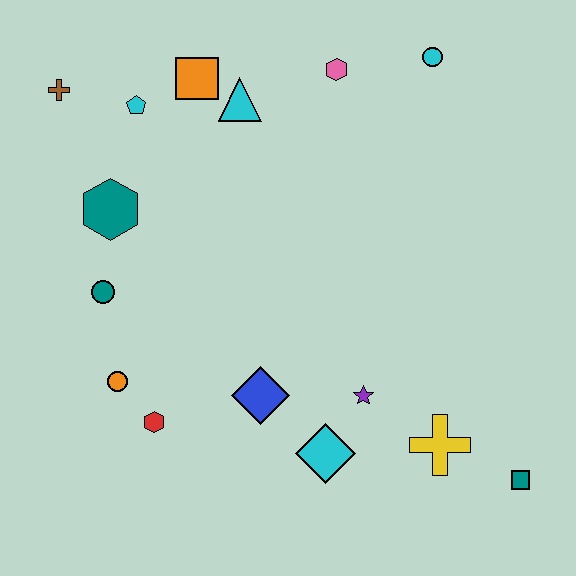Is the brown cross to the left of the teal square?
Yes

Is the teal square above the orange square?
No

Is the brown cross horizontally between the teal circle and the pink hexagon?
No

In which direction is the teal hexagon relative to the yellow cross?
The teal hexagon is to the left of the yellow cross.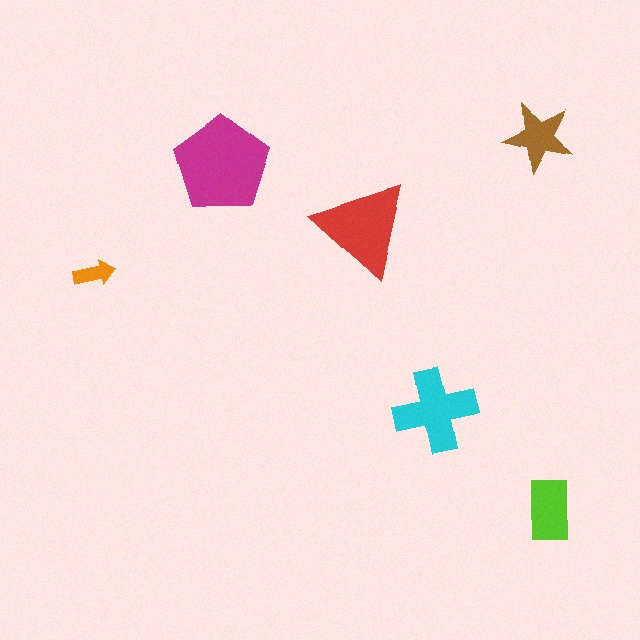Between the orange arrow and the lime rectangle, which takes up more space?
The lime rectangle.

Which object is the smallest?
The orange arrow.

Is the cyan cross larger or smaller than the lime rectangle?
Larger.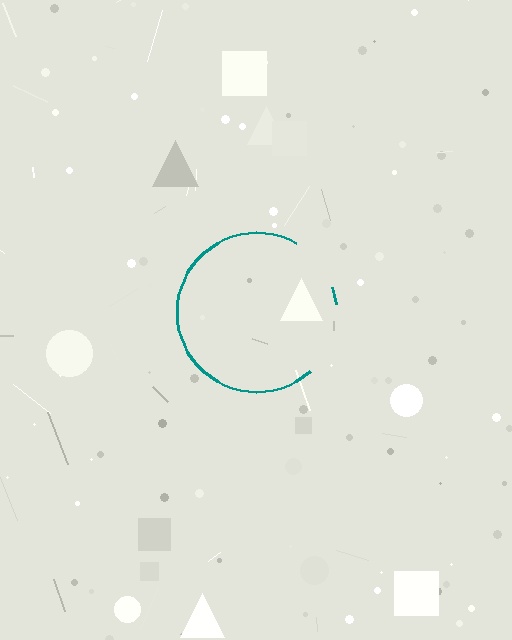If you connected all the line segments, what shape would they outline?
They would outline a circle.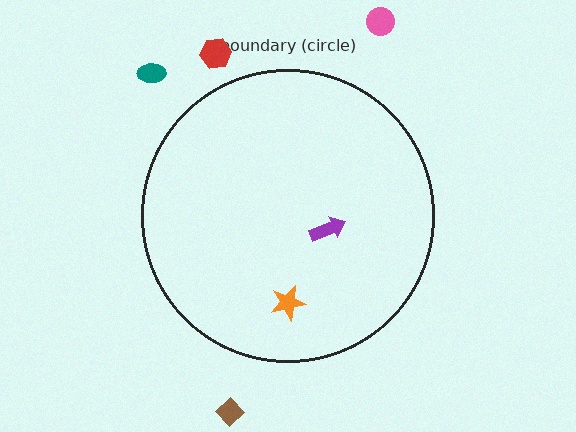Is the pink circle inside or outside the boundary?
Outside.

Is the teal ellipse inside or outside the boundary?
Outside.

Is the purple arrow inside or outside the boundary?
Inside.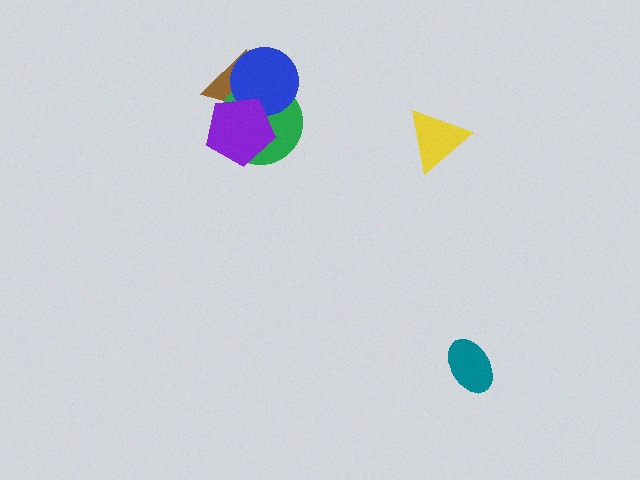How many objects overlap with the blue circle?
3 objects overlap with the blue circle.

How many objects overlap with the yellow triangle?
0 objects overlap with the yellow triangle.